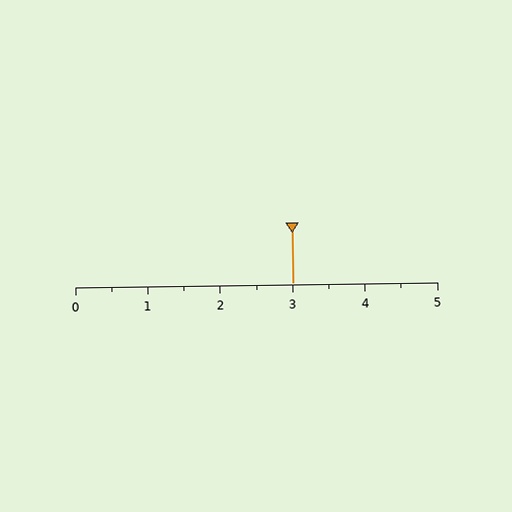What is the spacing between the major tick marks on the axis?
The major ticks are spaced 1 apart.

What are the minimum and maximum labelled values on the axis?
The axis runs from 0 to 5.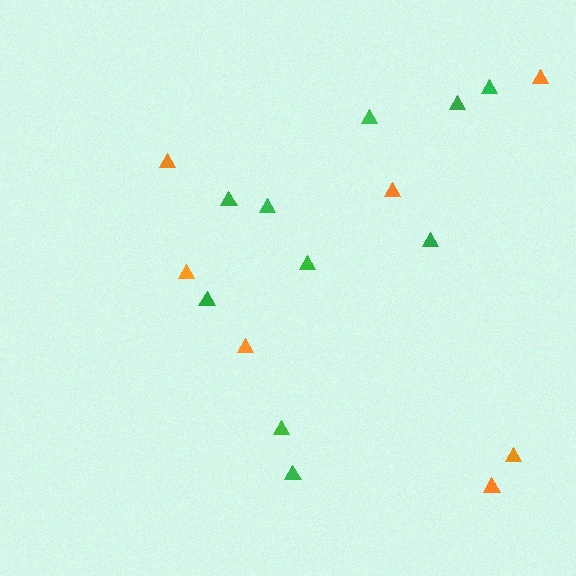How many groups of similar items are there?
There are 2 groups: one group of orange triangles (7) and one group of green triangles (10).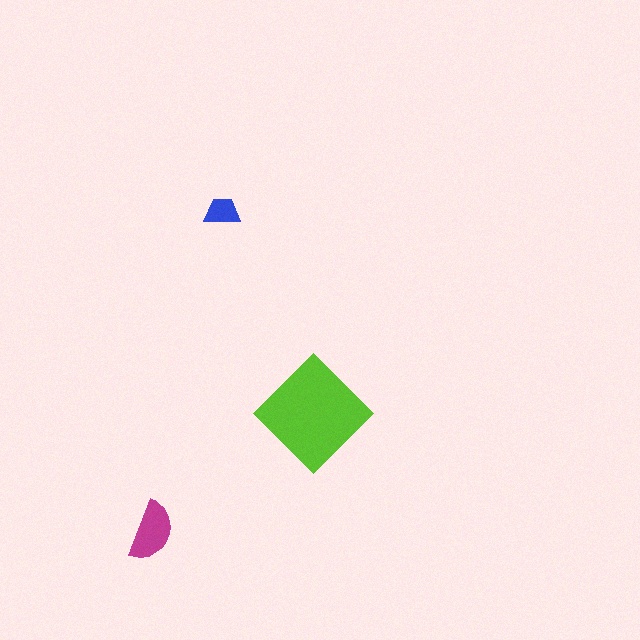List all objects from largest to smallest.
The lime diamond, the magenta semicircle, the blue trapezoid.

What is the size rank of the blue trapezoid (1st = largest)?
3rd.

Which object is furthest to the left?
The magenta semicircle is leftmost.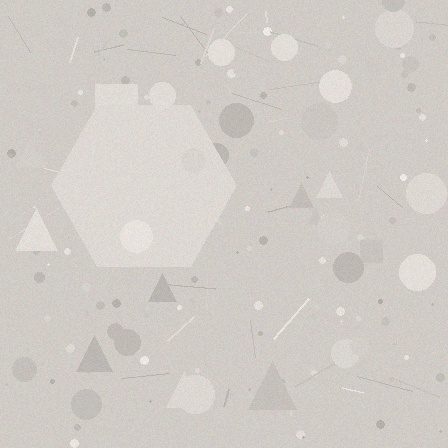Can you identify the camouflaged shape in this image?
The camouflaged shape is a hexagon.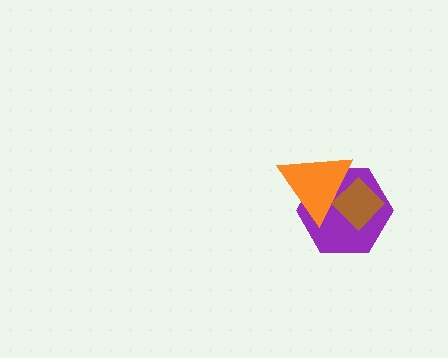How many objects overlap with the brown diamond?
2 objects overlap with the brown diamond.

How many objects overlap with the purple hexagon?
2 objects overlap with the purple hexagon.